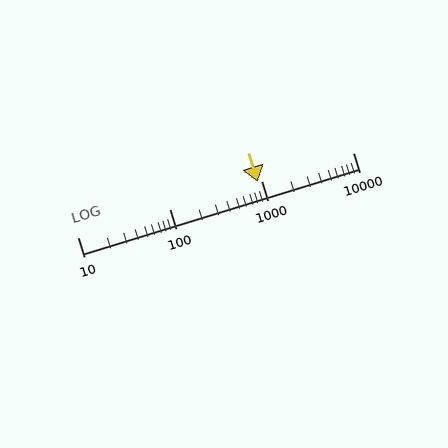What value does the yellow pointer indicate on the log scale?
The pointer indicates approximately 910.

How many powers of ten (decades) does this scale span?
The scale spans 3 decades, from 10 to 10000.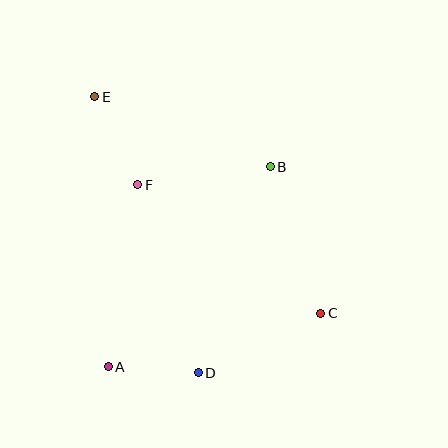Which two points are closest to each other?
Points A and D are closest to each other.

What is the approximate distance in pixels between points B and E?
The distance between B and E is approximately 189 pixels.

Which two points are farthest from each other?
Points C and E are farthest from each other.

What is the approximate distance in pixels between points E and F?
The distance between E and F is approximately 98 pixels.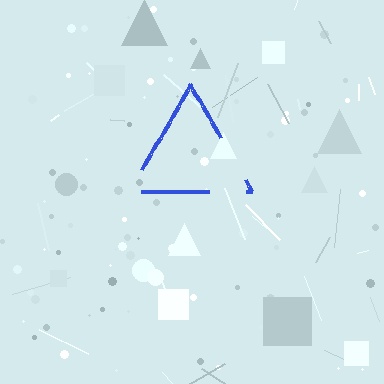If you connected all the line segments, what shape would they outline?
They would outline a triangle.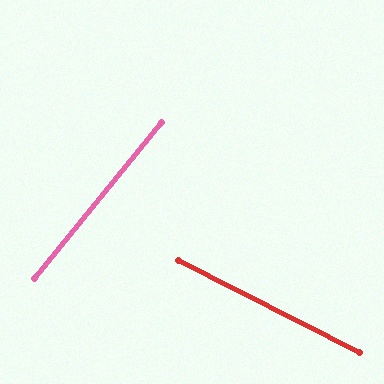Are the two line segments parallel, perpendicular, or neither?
Neither parallel nor perpendicular — they differ by about 78°.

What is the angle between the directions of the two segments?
Approximately 78 degrees.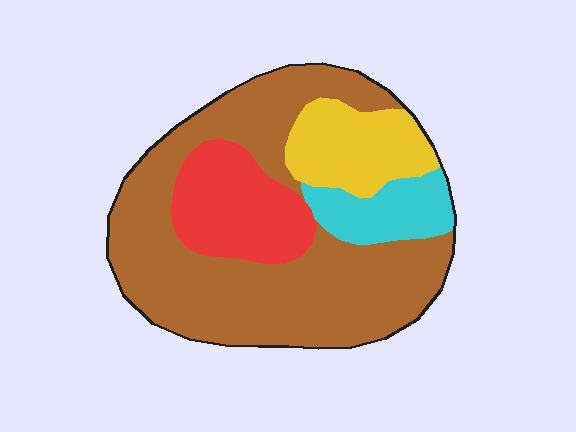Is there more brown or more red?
Brown.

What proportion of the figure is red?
Red takes up about one sixth (1/6) of the figure.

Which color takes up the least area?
Cyan, at roughly 10%.